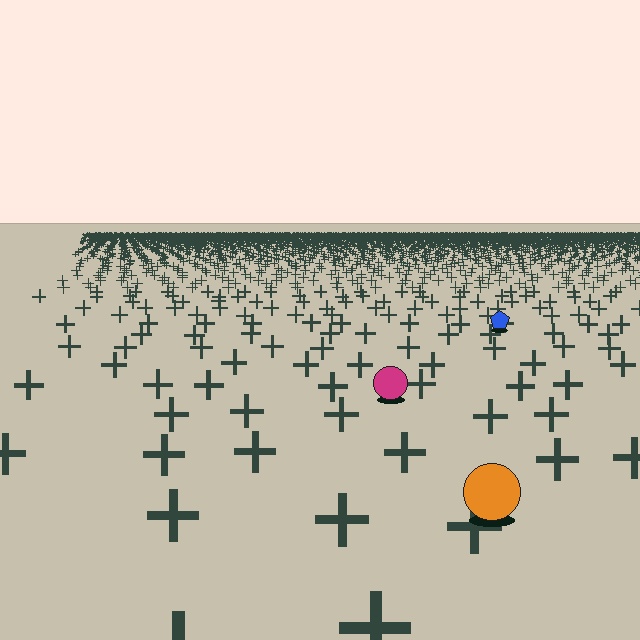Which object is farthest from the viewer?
The blue pentagon is farthest from the viewer. It appears smaller and the ground texture around it is denser.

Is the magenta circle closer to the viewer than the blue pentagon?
Yes. The magenta circle is closer — you can tell from the texture gradient: the ground texture is coarser near it.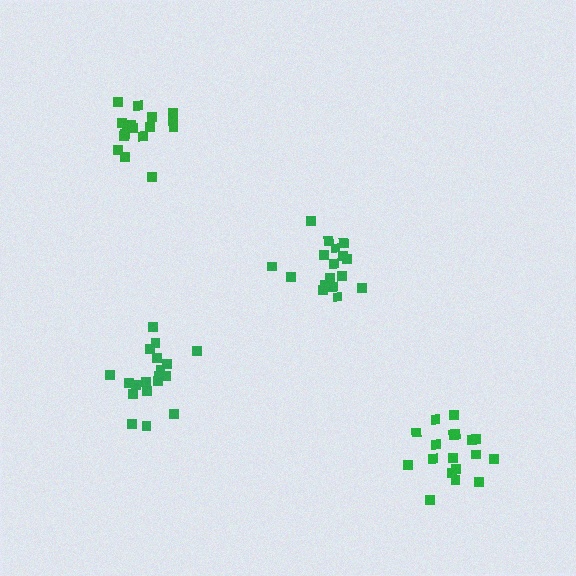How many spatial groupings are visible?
There are 4 spatial groupings.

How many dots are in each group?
Group 1: 18 dots, Group 2: 18 dots, Group 3: 19 dots, Group 4: 18 dots (73 total).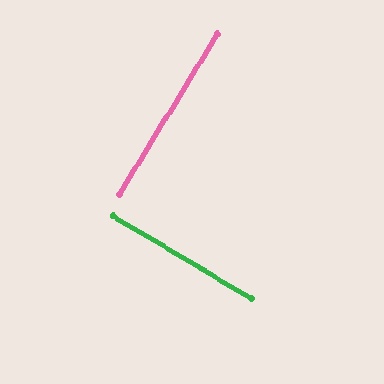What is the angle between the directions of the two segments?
Approximately 89 degrees.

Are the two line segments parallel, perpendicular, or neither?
Perpendicular — they meet at approximately 89°.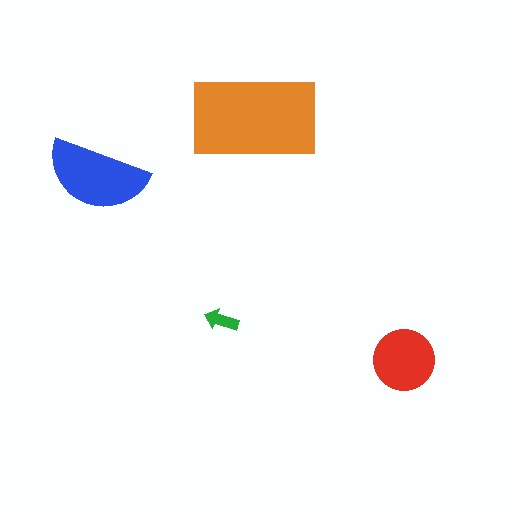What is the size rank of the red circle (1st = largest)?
3rd.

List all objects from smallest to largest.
The green arrow, the red circle, the blue semicircle, the orange rectangle.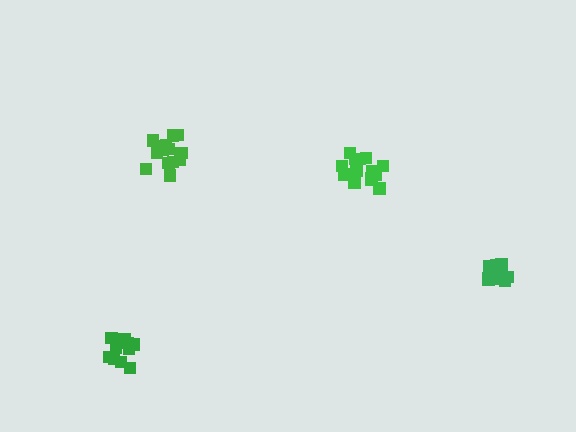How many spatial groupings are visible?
There are 4 spatial groupings.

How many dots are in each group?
Group 1: 16 dots, Group 2: 11 dots, Group 3: 11 dots, Group 4: 15 dots (53 total).